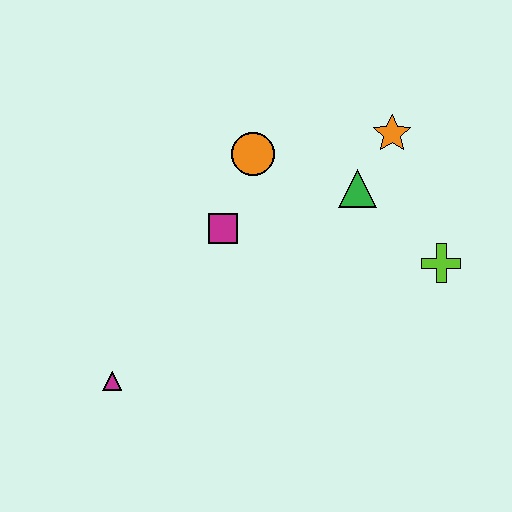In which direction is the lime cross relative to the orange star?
The lime cross is below the orange star.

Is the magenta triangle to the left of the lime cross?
Yes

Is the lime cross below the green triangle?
Yes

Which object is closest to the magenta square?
The orange circle is closest to the magenta square.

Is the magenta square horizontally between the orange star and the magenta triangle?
Yes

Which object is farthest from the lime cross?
The magenta triangle is farthest from the lime cross.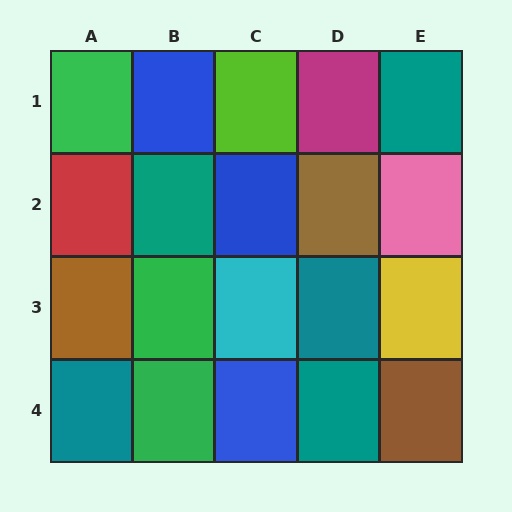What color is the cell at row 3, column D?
Teal.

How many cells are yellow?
1 cell is yellow.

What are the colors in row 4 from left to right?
Teal, green, blue, teal, brown.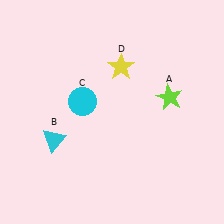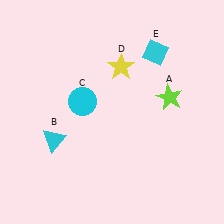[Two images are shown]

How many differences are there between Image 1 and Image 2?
There is 1 difference between the two images.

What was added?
A cyan diamond (E) was added in Image 2.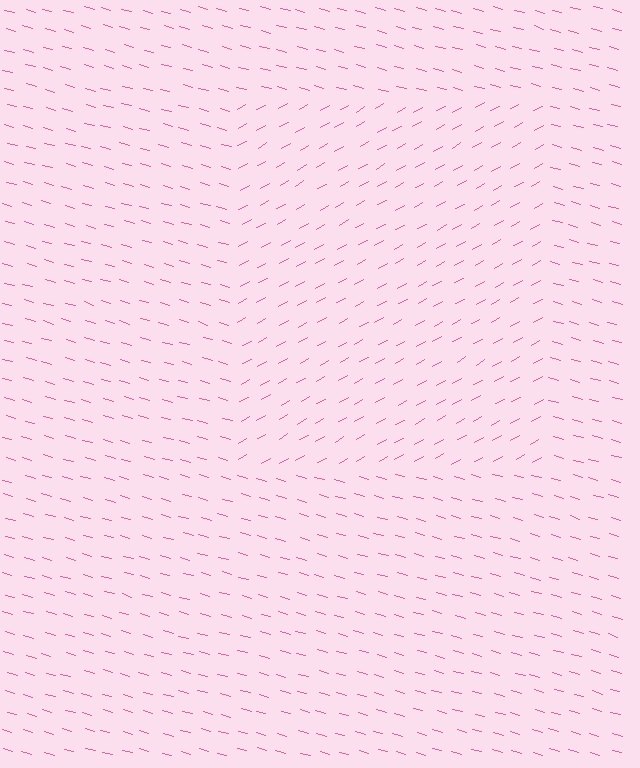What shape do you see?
I see a rectangle.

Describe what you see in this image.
The image is filled with small pink line segments. A rectangle region in the image has lines oriented differently from the surrounding lines, creating a visible texture boundary.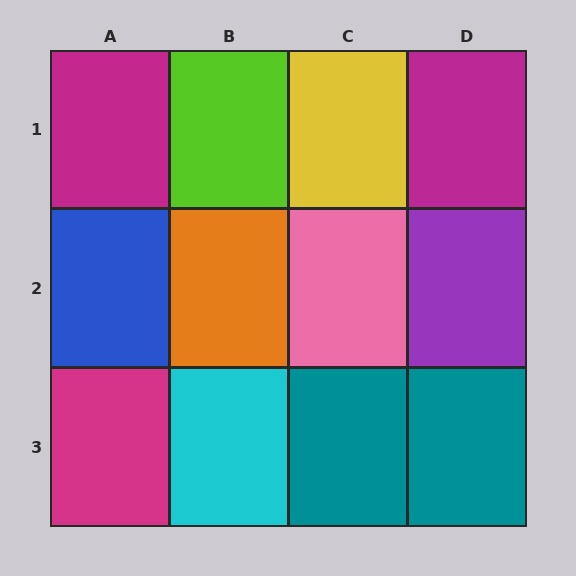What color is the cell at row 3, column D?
Teal.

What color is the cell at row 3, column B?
Cyan.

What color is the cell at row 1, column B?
Lime.